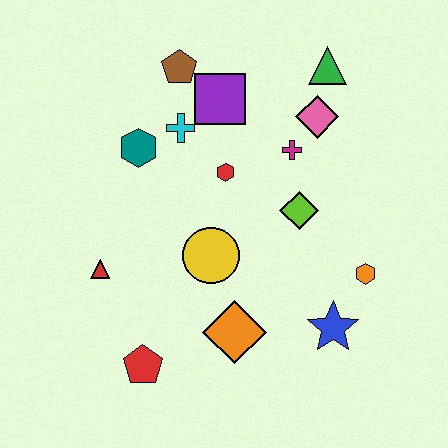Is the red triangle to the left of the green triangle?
Yes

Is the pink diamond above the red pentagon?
Yes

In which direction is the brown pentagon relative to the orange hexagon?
The brown pentagon is above the orange hexagon.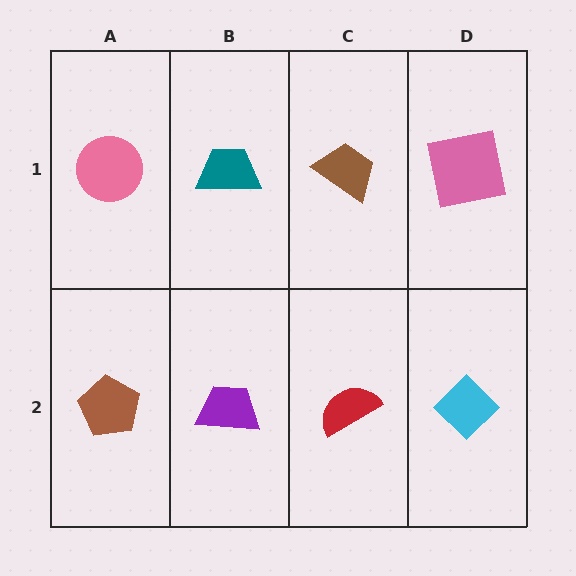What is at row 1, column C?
A brown trapezoid.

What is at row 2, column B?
A purple trapezoid.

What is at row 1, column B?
A teal trapezoid.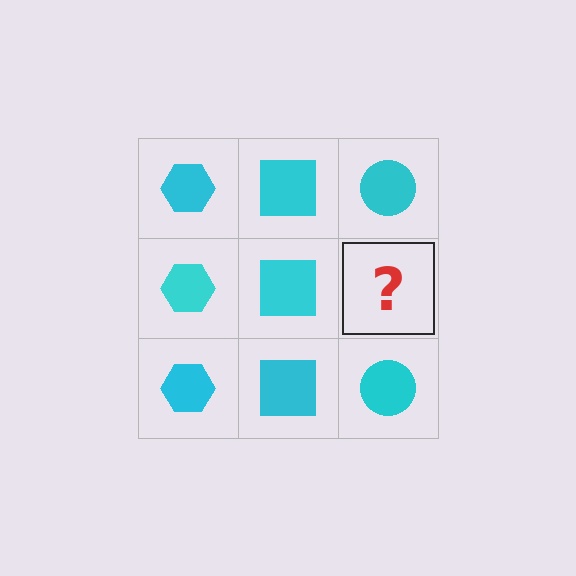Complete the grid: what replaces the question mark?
The question mark should be replaced with a cyan circle.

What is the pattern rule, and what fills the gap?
The rule is that each column has a consistent shape. The gap should be filled with a cyan circle.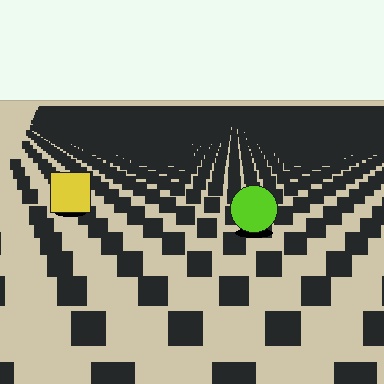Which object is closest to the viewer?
The lime circle is closest. The texture marks near it are larger and more spread out.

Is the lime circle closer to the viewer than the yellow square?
Yes. The lime circle is closer — you can tell from the texture gradient: the ground texture is coarser near it.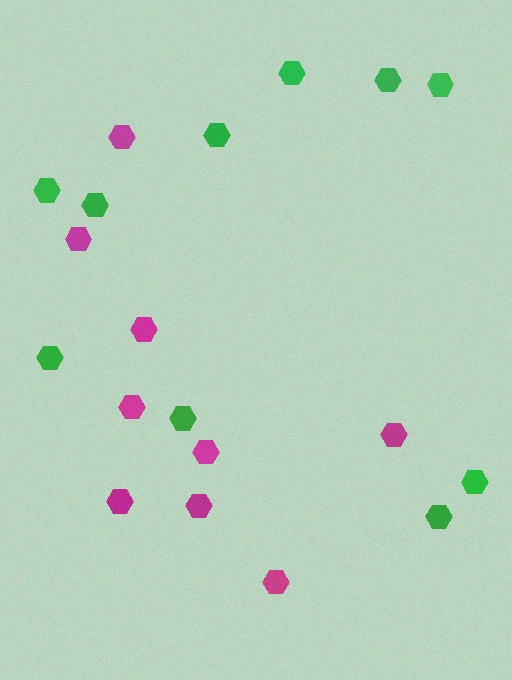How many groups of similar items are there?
There are 2 groups: one group of magenta hexagons (9) and one group of green hexagons (10).